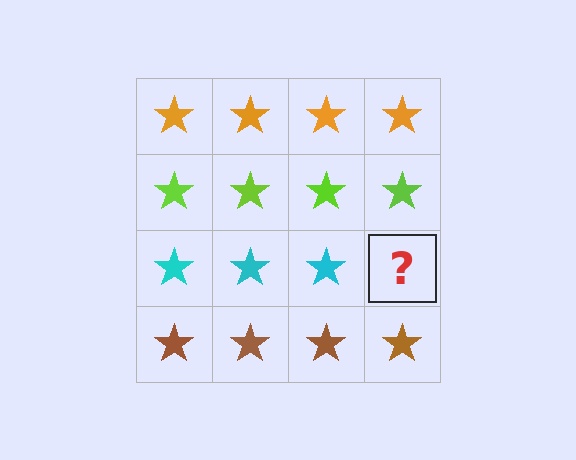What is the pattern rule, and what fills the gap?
The rule is that each row has a consistent color. The gap should be filled with a cyan star.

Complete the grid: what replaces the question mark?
The question mark should be replaced with a cyan star.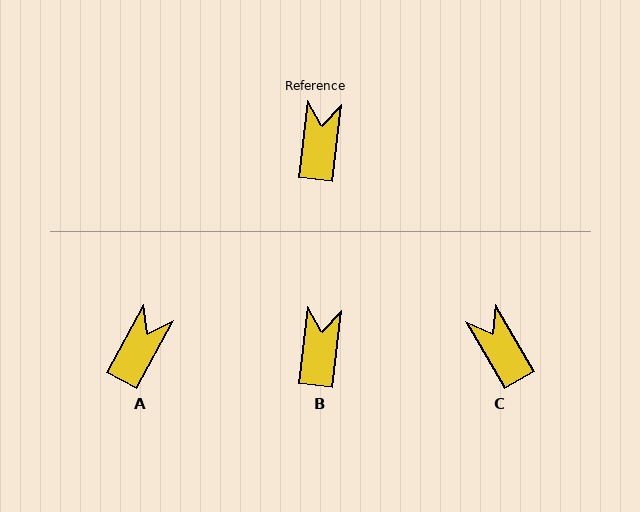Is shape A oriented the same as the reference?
No, it is off by about 22 degrees.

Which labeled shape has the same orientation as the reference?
B.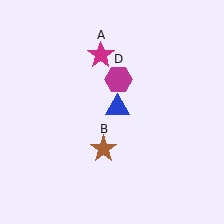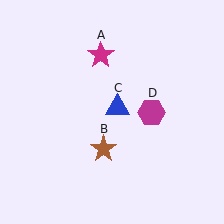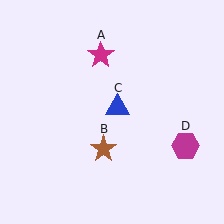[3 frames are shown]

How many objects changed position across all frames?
1 object changed position: magenta hexagon (object D).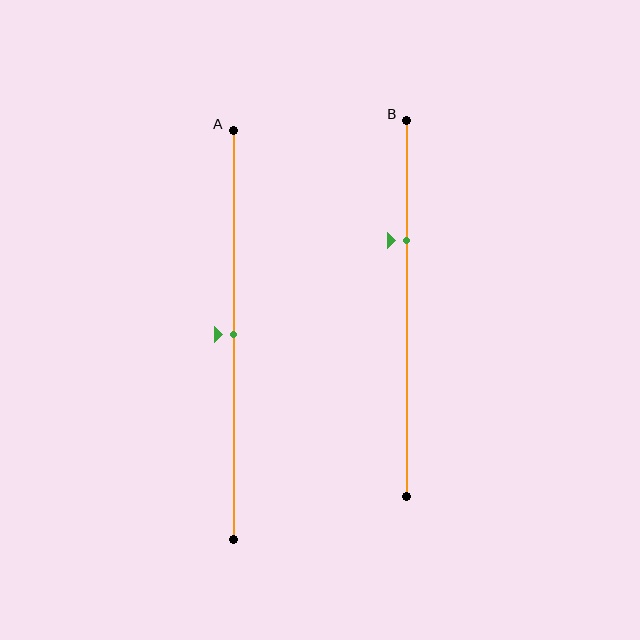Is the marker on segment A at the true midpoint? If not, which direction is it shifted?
Yes, the marker on segment A is at the true midpoint.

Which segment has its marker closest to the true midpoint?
Segment A has its marker closest to the true midpoint.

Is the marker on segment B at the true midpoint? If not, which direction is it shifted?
No, the marker on segment B is shifted upward by about 18% of the segment length.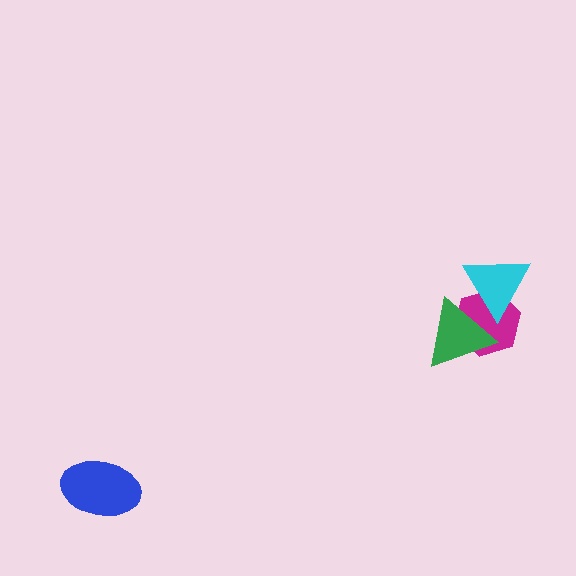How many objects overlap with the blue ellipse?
0 objects overlap with the blue ellipse.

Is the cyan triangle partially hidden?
Yes, it is partially covered by another shape.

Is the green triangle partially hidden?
No, no other shape covers it.